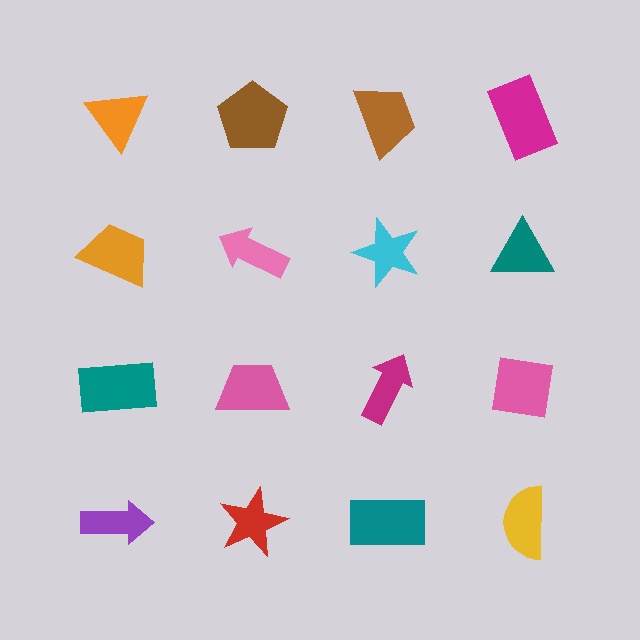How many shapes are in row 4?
4 shapes.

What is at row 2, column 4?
A teal triangle.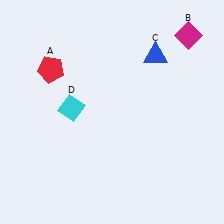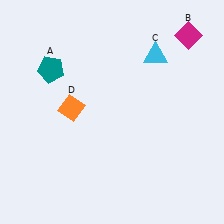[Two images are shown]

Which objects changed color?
A changed from red to teal. C changed from blue to cyan. D changed from cyan to orange.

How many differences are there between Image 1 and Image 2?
There are 3 differences between the two images.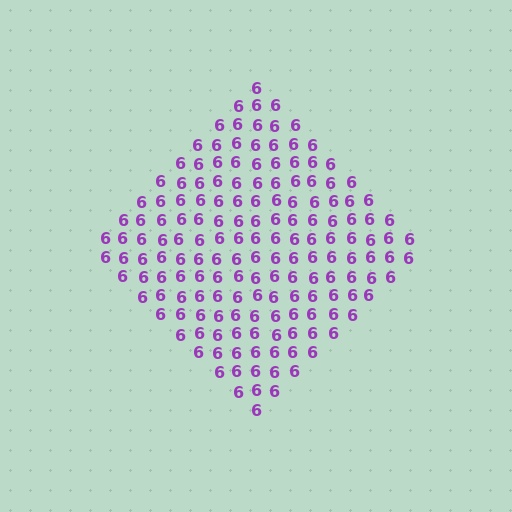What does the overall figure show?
The overall figure shows a diamond.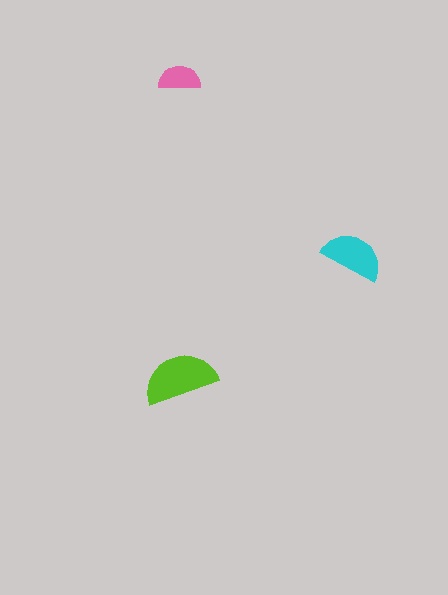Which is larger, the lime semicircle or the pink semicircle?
The lime one.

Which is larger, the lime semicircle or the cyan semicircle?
The lime one.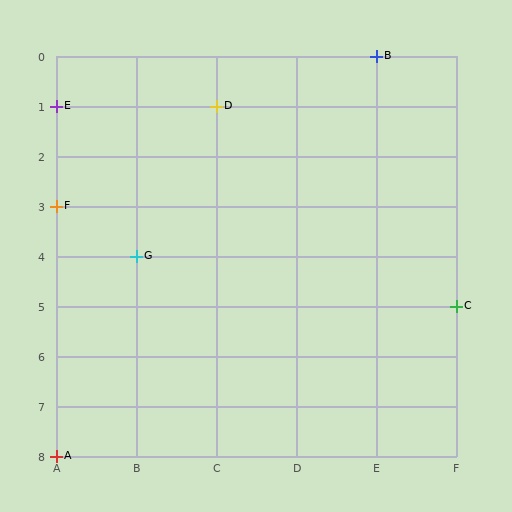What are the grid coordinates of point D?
Point D is at grid coordinates (C, 1).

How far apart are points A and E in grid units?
Points A and E are 7 rows apart.